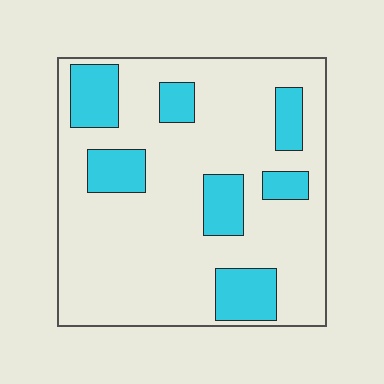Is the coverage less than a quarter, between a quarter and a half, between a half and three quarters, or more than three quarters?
Less than a quarter.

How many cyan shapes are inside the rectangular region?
7.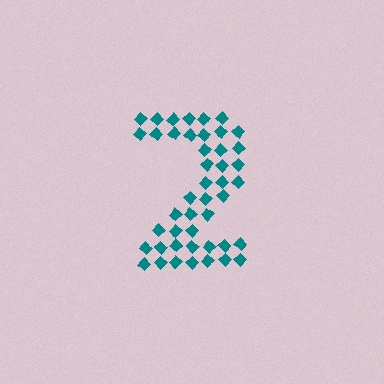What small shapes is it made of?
It is made of small diamonds.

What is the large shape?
The large shape is the digit 2.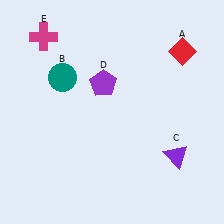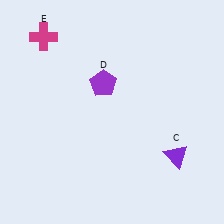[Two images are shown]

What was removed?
The teal circle (B), the red diamond (A) were removed in Image 2.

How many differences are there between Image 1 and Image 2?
There are 2 differences between the two images.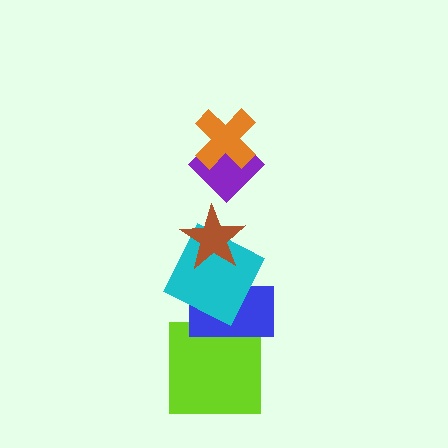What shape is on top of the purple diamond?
The orange cross is on top of the purple diamond.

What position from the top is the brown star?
The brown star is 3rd from the top.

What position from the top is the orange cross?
The orange cross is 1st from the top.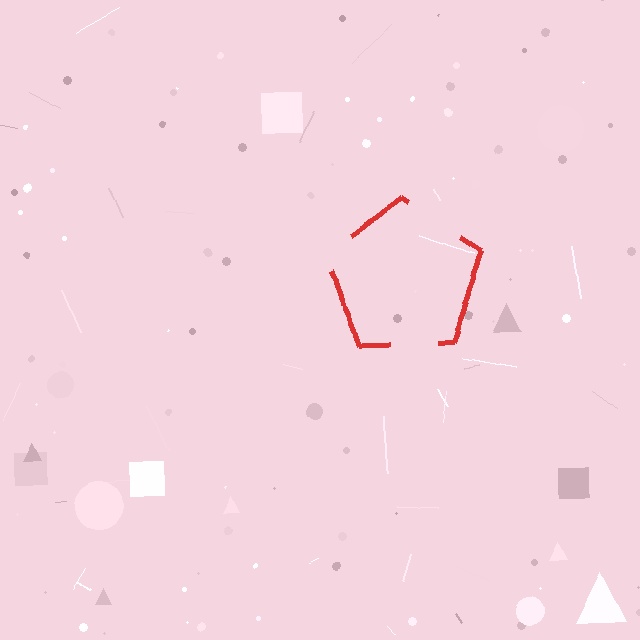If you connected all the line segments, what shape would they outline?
They would outline a pentagon.